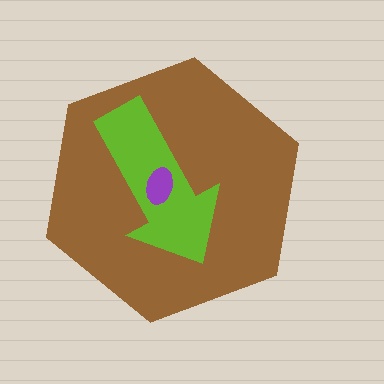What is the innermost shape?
The purple ellipse.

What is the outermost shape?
The brown hexagon.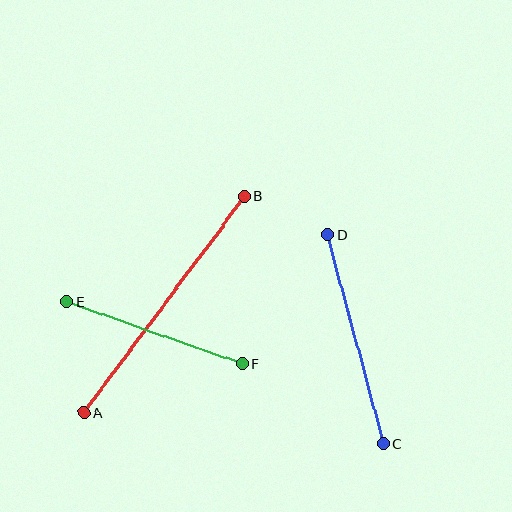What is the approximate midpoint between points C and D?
The midpoint is at approximately (356, 339) pixels.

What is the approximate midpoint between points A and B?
The midpoint is at approximately (164, 305) pixels.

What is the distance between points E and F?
The distance is approximately 186 pixels.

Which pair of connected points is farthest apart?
Points A and B are farthest apart.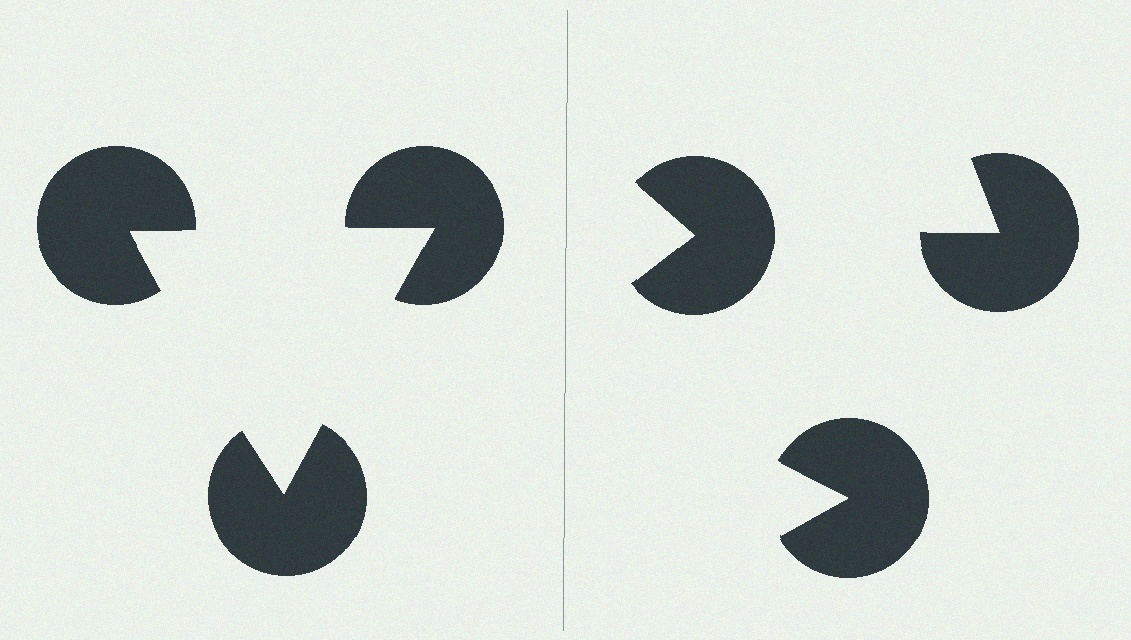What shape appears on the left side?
An illusory triangle.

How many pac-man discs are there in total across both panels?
6 — 3 on each side.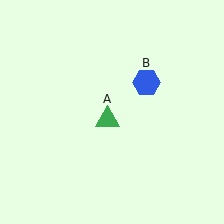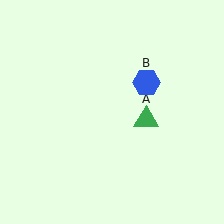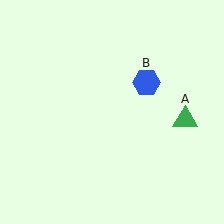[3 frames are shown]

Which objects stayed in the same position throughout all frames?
Blue hexagon (object B) remained stationary.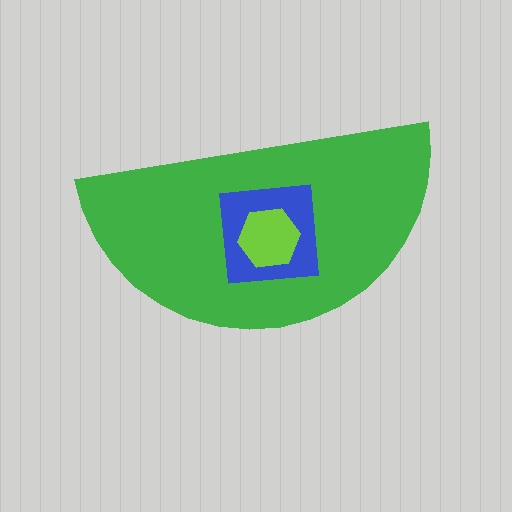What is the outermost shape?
The green semicircle.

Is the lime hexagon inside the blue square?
Yes.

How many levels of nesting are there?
3.